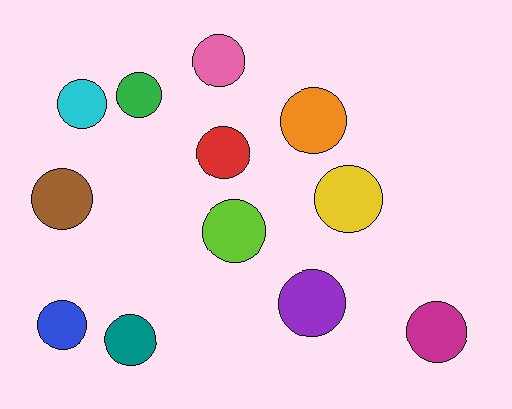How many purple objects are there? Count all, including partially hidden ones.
There is 1 purple object.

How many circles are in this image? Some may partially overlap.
There are 12 circles.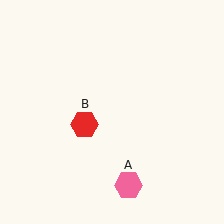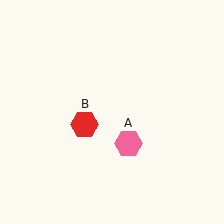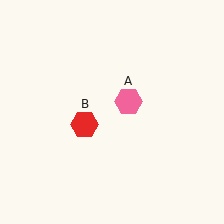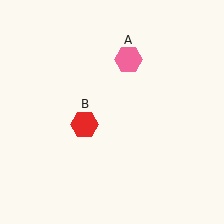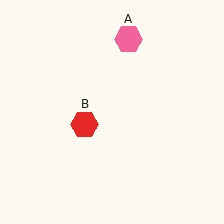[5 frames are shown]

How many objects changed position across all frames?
1 object changed position: pink hexagon (object A).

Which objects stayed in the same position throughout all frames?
Red hexagon (object B) remained stationary.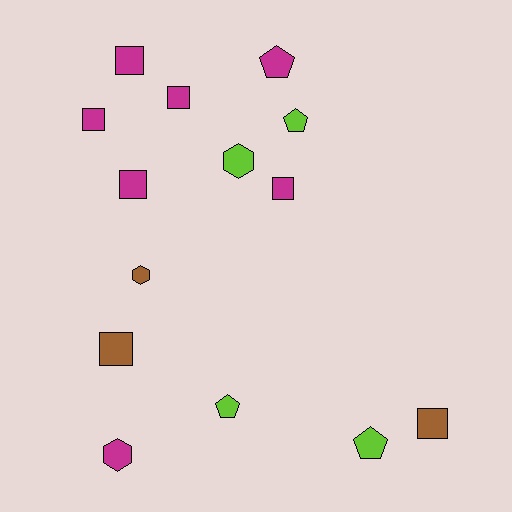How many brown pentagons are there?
There are no brown pentagons.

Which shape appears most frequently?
Square, with 7 objects.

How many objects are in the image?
There are 14 objects.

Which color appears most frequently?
Magenta, with 7 objects.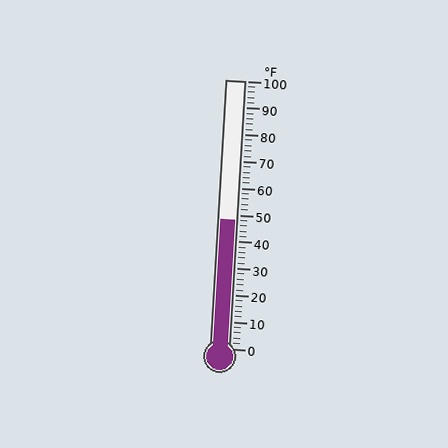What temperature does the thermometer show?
The thermometer shows approximately 48°F.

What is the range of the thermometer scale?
The thermometer scale ranges from 0°F to 100°F.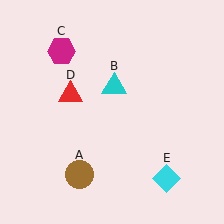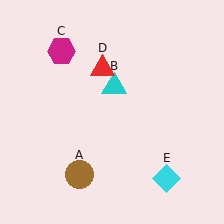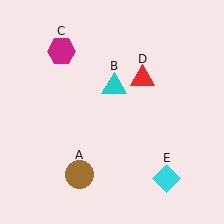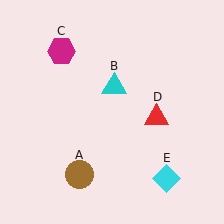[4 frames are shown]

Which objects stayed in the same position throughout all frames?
Brown circle (object A) and cyan triangle (object B) and magenta hexagon (object C) and cyan diamond (object E) remained stationary.